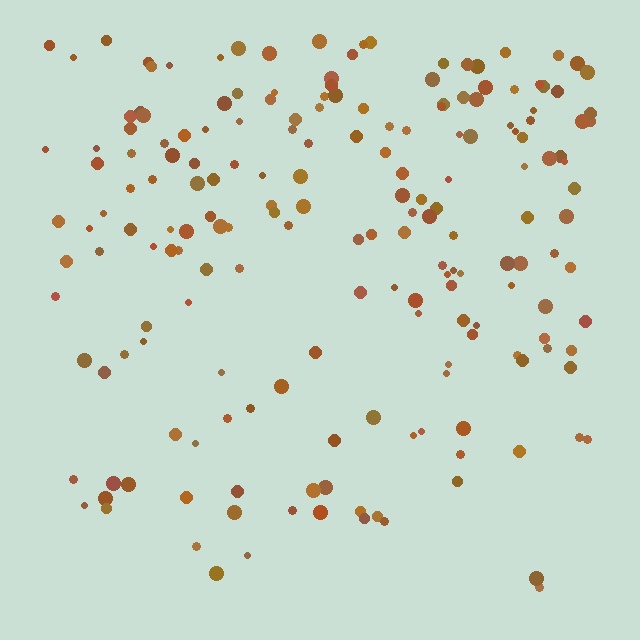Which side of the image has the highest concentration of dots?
The top.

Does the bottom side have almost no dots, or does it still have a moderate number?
Still a moderate number, just noticeably fewer than the top.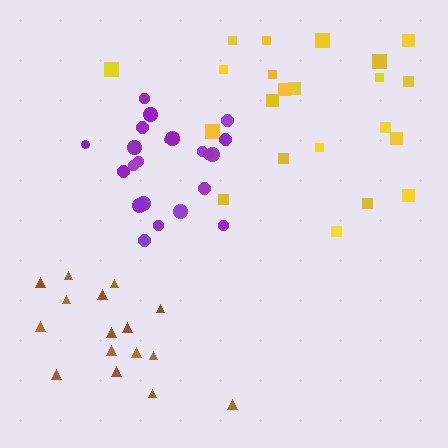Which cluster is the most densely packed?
Purple.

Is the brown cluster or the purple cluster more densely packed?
Purple.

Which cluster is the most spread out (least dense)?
Yellow.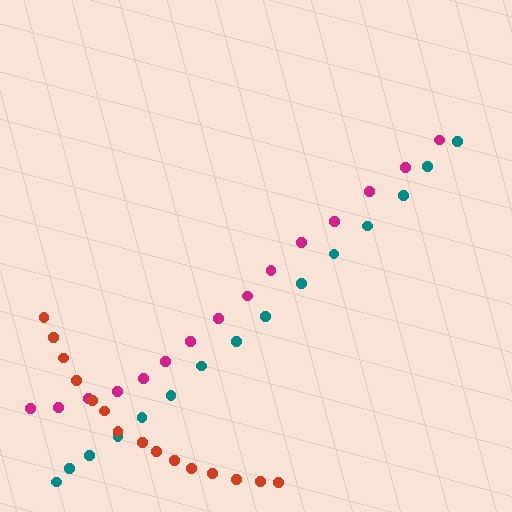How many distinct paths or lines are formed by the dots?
There are 3 distinct paths.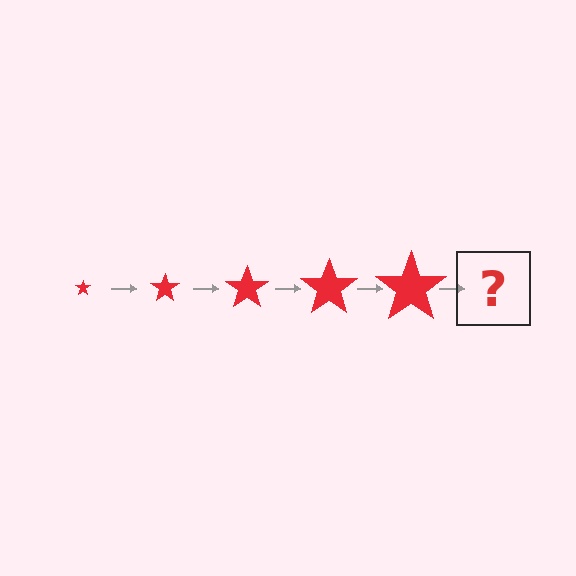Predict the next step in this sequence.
The next step is a red star, larger than the previous one.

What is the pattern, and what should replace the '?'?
The pattern is that the star gets progressively larger each step. The '?' should be a red star, larger than the previous one.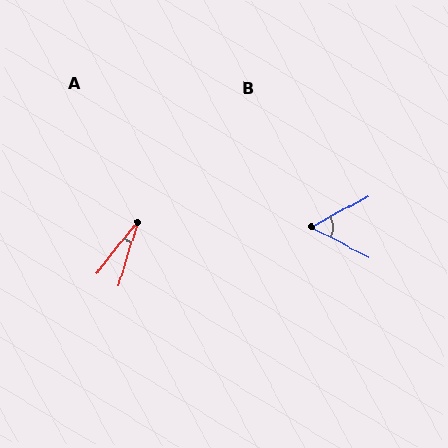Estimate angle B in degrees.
Approximately 56 degrees.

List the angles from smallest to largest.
A (22°), B (56°).